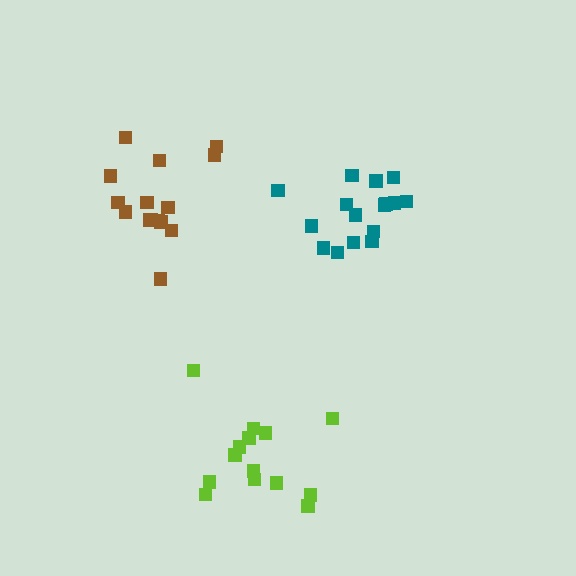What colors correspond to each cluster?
The clusters are colored: lime, brown, teal.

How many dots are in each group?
Group 1: 14 dots, Group 2: 15 dots, Group 3: 16 dots (45 total).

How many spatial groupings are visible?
There are 3 spatial groupings.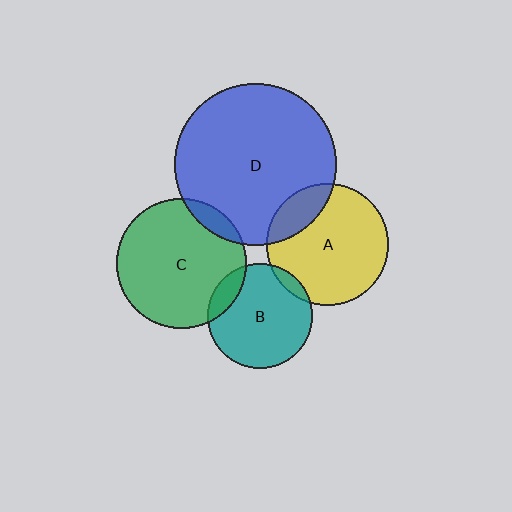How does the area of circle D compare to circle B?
Approximately 2.4 times.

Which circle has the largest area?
Circle D (blue).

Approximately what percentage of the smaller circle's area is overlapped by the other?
Approximately 10%.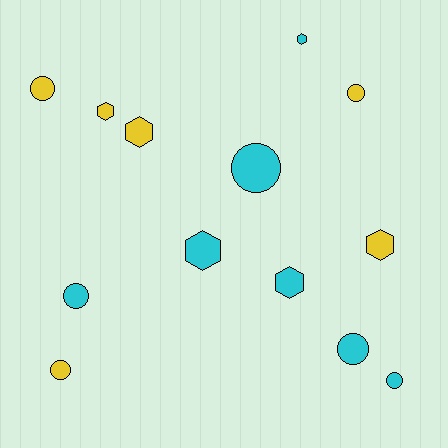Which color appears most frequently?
Cyan, with 7 objects.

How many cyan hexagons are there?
There are 3 cyan hexagons.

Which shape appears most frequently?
Circle, with 7 objects.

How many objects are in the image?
There are 13 objects.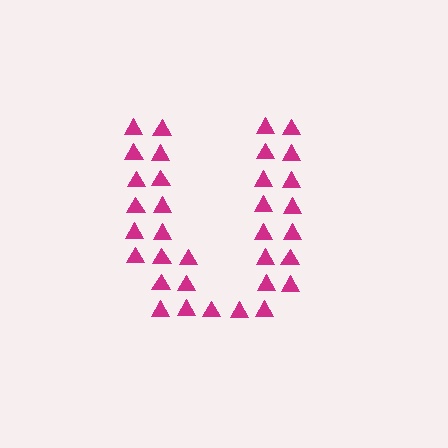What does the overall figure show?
The overall figure shows the letter U.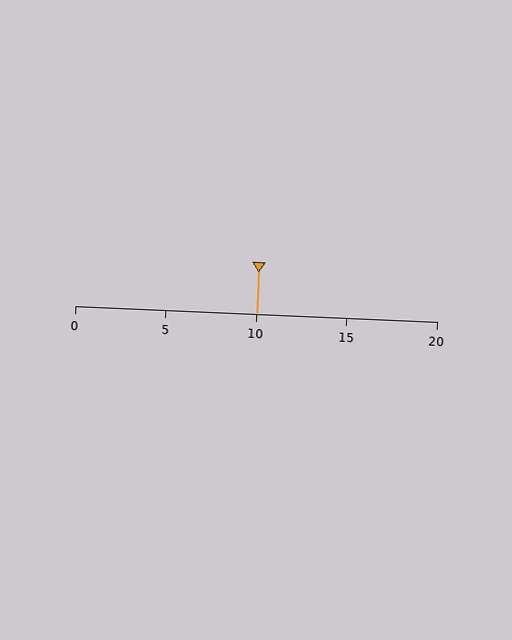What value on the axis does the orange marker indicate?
The marker indicates approximately 10.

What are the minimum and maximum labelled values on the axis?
The axis runs from 0 to 20.